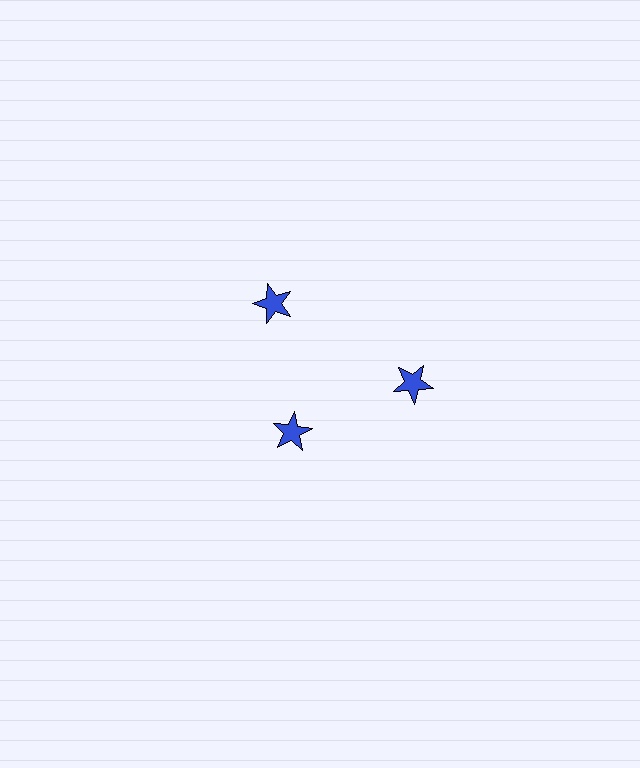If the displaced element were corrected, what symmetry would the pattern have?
It would have 3-fold rotational symmetry — the pattern would map onto itself every 120 degrees.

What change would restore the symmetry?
The symmetry would be restored by moving it outward, back onto the ring so that all 3 stars sit at equal angles and equal distance from the center.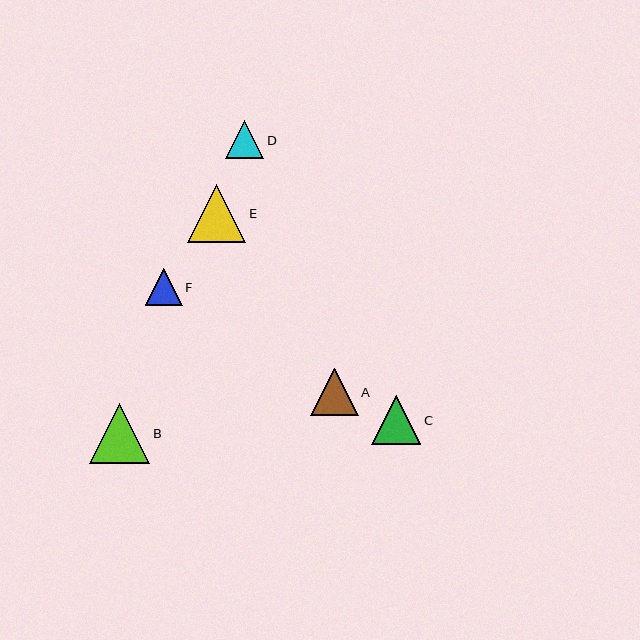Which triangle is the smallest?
Triangle F is the smallest with a size of approximately 37 pixels.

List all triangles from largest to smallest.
From largest to smallest: B, E, C, A, D, F.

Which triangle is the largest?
Triangle B is the largest with a size of approximately 60 pixels.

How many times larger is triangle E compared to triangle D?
Triangle E is approximately 1.5 times the size of triangle D.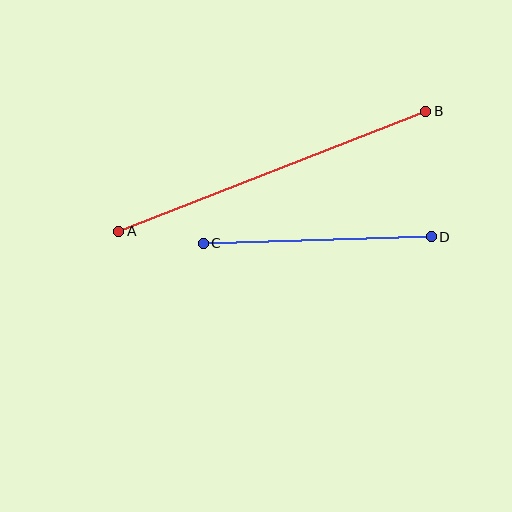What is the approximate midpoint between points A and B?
The midpoint is at approximately (272, 171) pixels.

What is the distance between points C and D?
The distance is approximately 228 pixels.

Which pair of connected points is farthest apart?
Points A and B are farthest apart.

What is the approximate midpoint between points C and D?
The midpoint is at approximately (317, 240) pixels.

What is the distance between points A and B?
The distance is approximately 330 pixels.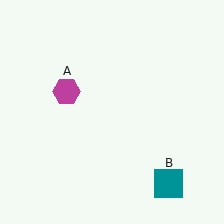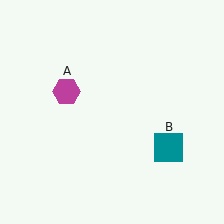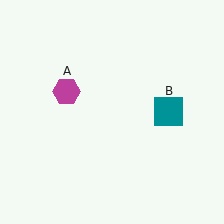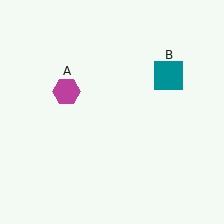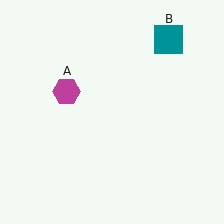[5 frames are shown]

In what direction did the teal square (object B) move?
The teal square (object B) moved up.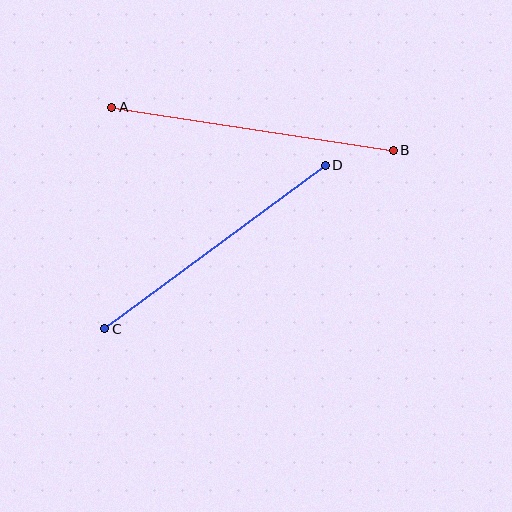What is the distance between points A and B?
The distance is approximately 285 pixels.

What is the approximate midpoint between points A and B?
The midpoint is at approximately (252, 129) pixels.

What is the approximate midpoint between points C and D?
The midpoint is at approximately (215, 247) pixels.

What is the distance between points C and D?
The distance is approximately 274 pixels.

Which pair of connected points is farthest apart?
Points A and B are farthest apart.